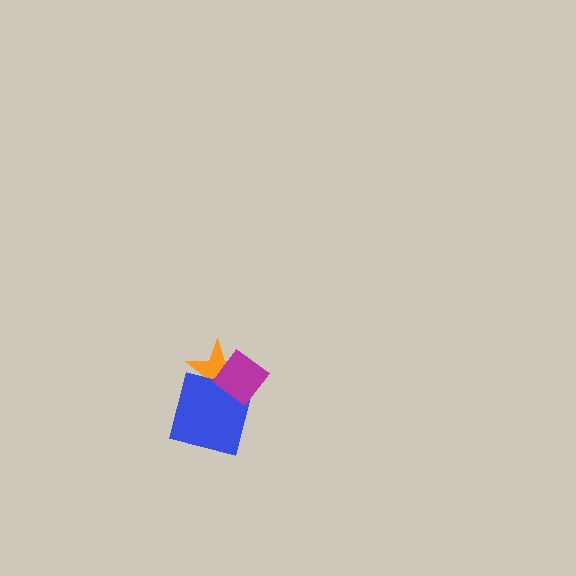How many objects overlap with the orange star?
2 objects overlap with the orange star.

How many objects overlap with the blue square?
2 objects overlap with the blue square.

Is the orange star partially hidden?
Yes, it is partially covered by another shape.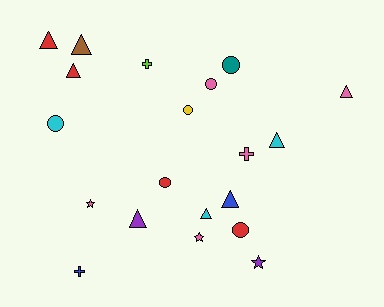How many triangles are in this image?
There are 8 triangles.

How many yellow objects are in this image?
There is 1 yellow object.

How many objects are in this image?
There are 20 objects.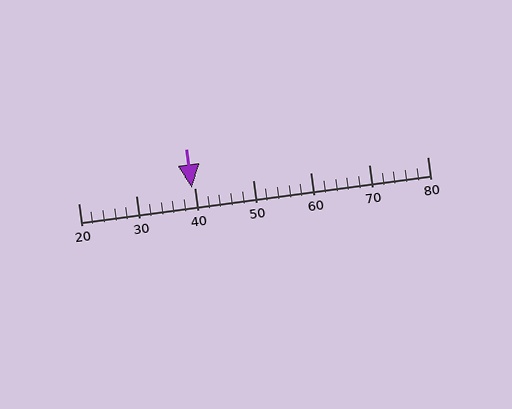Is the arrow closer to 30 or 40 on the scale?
The arrow is closer to 40.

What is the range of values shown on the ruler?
The ruler shows values from 20 to 80.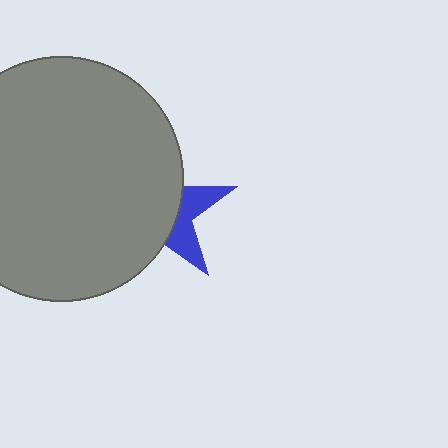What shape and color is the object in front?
The object in front is a gray circle.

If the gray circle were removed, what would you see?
You would see the complete blue star.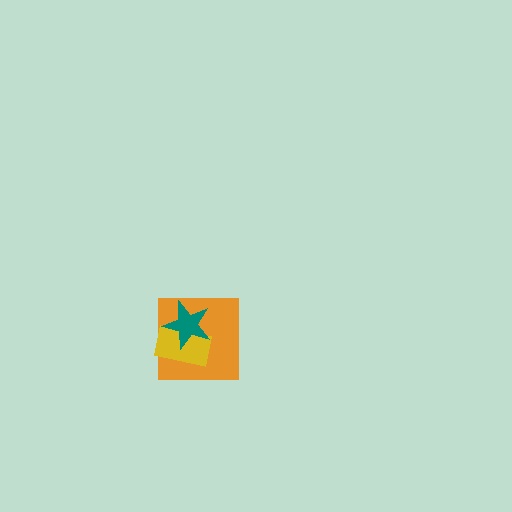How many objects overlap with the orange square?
2 objects overlap with the orange square.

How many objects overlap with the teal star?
2 objects overlap with the teal star.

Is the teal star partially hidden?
No, no other shape covers it.